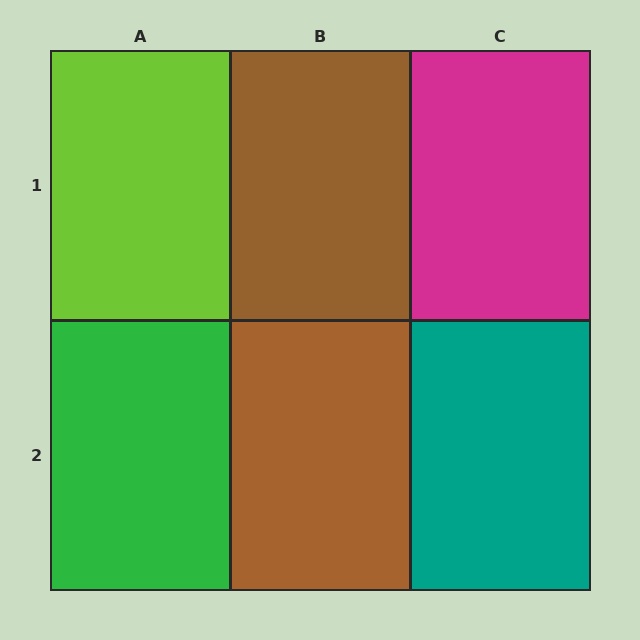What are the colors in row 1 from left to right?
Lime, brown, magenta.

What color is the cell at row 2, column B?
Brown.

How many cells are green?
1 cell is green.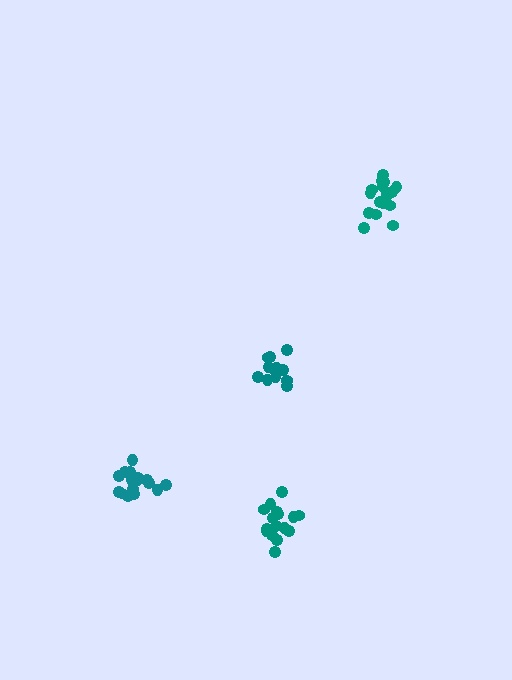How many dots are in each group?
Group 1: 13 dots, Group 2: 16 dots, Group 3: 18 dots, Group 4: 16 dots (63 total).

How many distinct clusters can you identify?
There are 4 distinct clusters.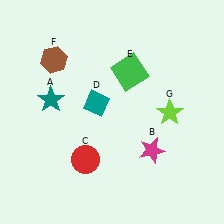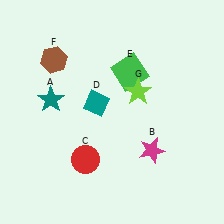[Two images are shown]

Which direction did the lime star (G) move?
The lime star (G) moved left.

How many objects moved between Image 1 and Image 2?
1 object moved between the two images.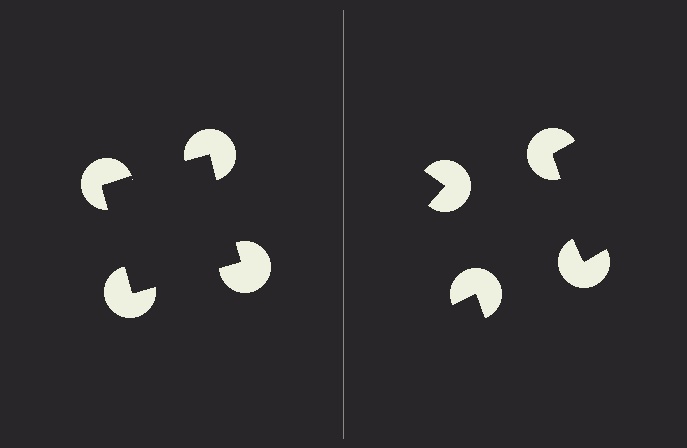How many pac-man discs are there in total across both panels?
8 — 4 on each side.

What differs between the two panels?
The pac-man discs are positioned identically on both sides; only the wedge orientations differ. On the left they align to a square; on the right they are misaligned.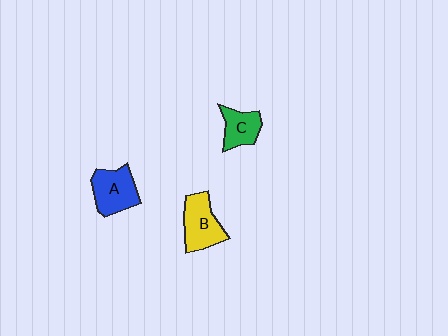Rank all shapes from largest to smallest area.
From largest to smallest: A (blue), B (yellow), C (green).